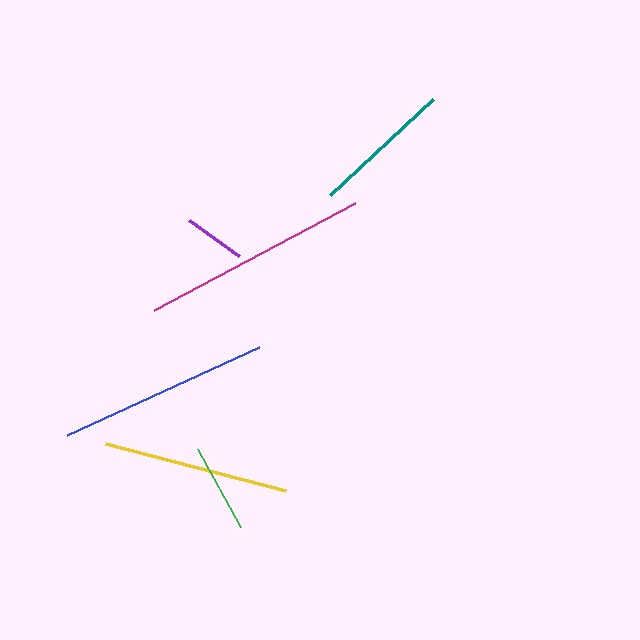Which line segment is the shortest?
The purple line is the shortest at approximately 62 pixels.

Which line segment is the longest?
The magenta line is the longest at approximately 227 pixels.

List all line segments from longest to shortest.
From longest to shortest: magenta, blue, yellow, teal, green, purple.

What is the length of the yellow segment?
The yellow segment is approximately 186 pixels long.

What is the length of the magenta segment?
The magenta segment is approximately 227 pixels long.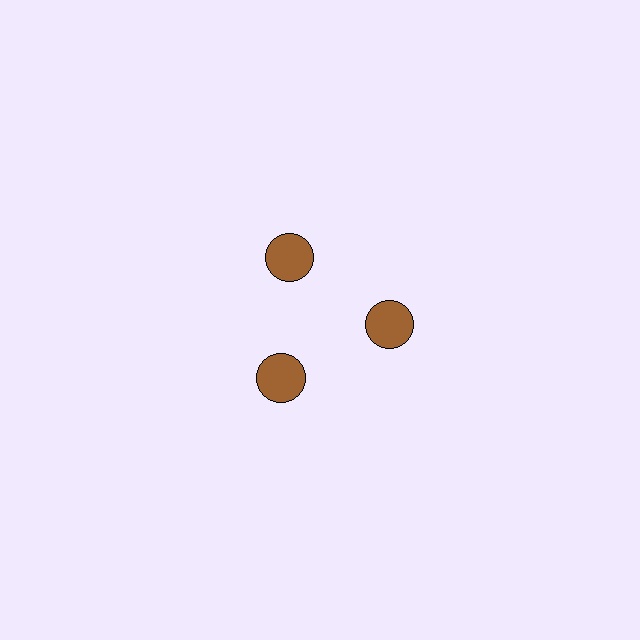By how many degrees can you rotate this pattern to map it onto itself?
The pattern maps onto itself every 120 degrees of rotation.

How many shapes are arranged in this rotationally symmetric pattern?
There are 3 shapes, arranged in 3 groups of 1.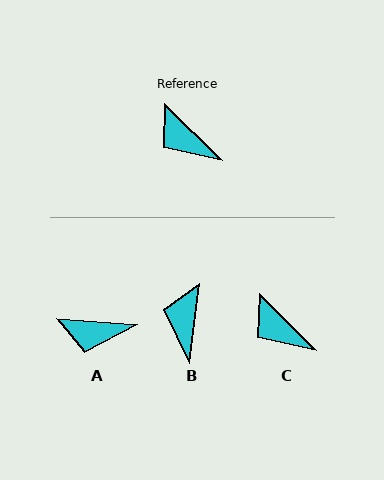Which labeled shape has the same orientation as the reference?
C.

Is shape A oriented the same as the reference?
No, it is off by about 41 degrees.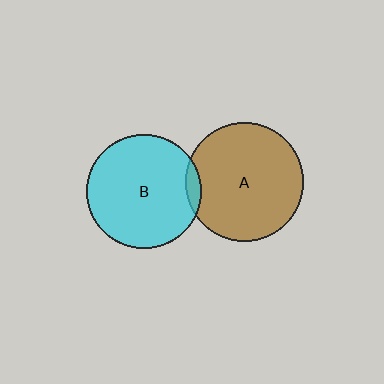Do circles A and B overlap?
Yes.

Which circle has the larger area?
Circle A (brown).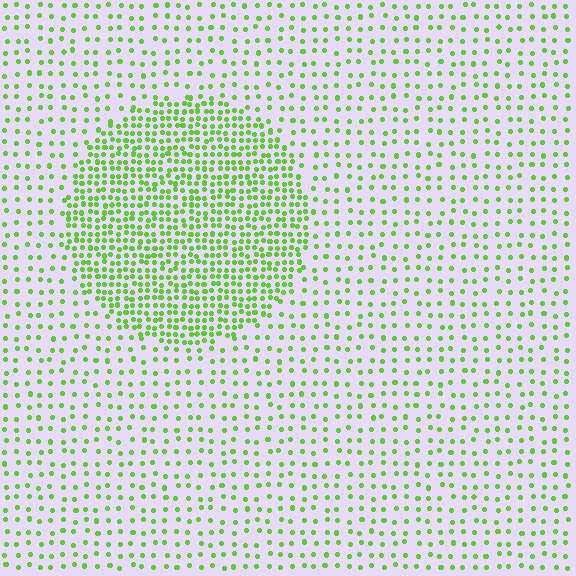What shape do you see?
I see a circle.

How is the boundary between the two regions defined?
The boundary is defined by a change in element density (approximately 2.5x ratio). All elements are the same color, size, and shape.